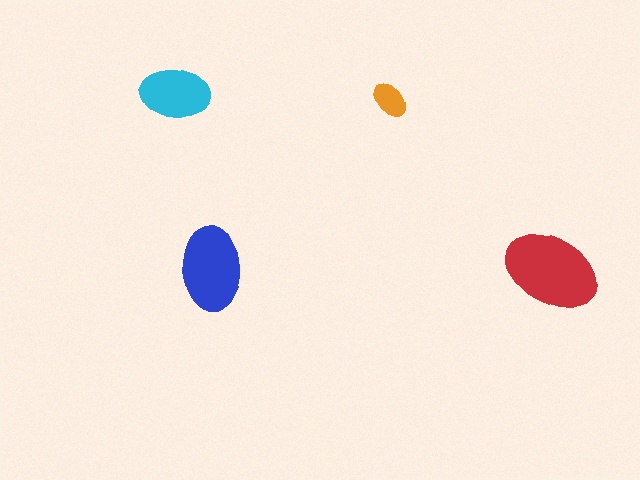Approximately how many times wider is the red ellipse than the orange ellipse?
About 2.5 times wider.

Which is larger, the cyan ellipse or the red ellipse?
The red one.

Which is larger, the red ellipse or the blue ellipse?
The red one.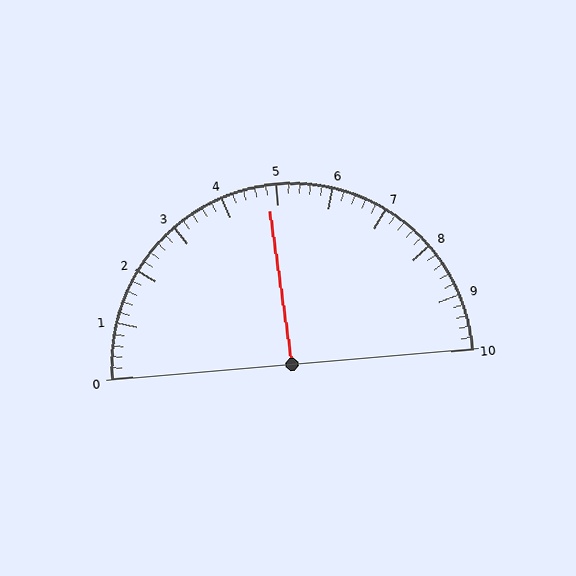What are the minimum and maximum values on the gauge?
The gauge ranges from 0 to 10.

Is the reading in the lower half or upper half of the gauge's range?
The reading is in the lower half of the range (0 to 10).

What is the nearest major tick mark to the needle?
The nearest major tick mark is 5.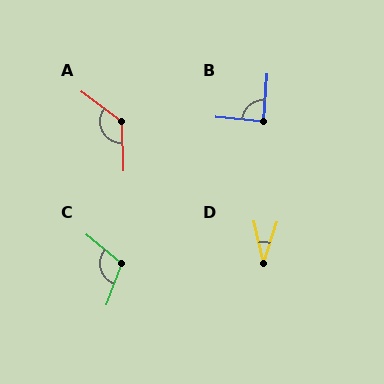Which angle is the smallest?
D, at approximately 31 degrees.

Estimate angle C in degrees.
Approximately 109 degrees.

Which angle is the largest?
A, at approximately 128 degrees.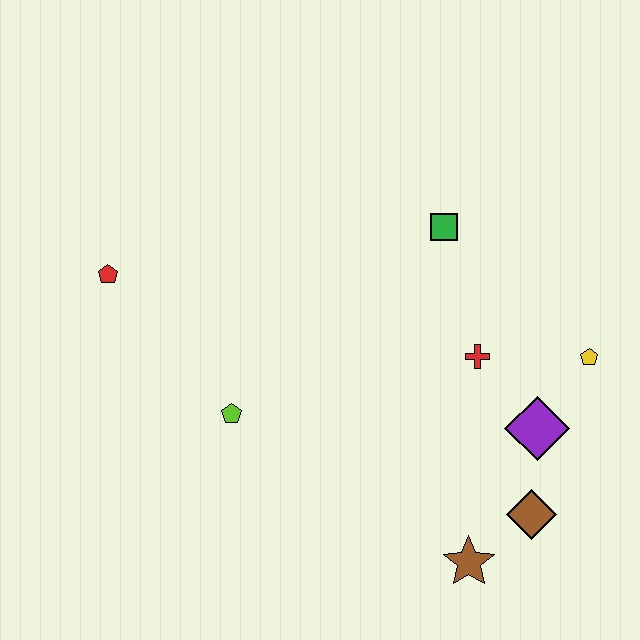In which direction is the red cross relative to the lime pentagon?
The red cross is to the right of the lime pentagon.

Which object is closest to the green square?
The red cross is closest to the green square.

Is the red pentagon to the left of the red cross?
Yes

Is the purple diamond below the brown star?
No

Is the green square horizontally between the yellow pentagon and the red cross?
No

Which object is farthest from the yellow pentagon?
The red pentagon is farthest from the yellow pentagon.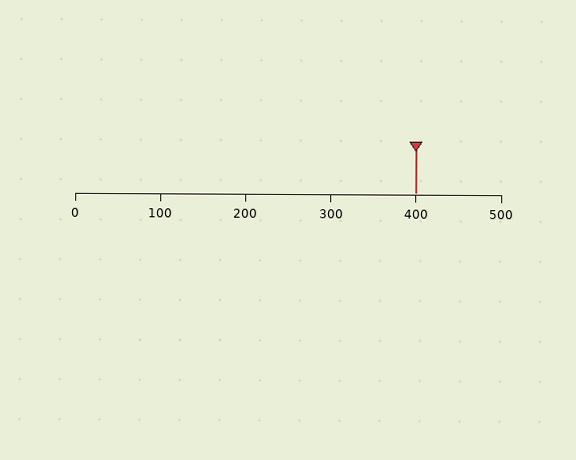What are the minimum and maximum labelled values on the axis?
The axis runs from 0 to 500.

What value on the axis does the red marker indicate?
The marker indicates approximately 400.